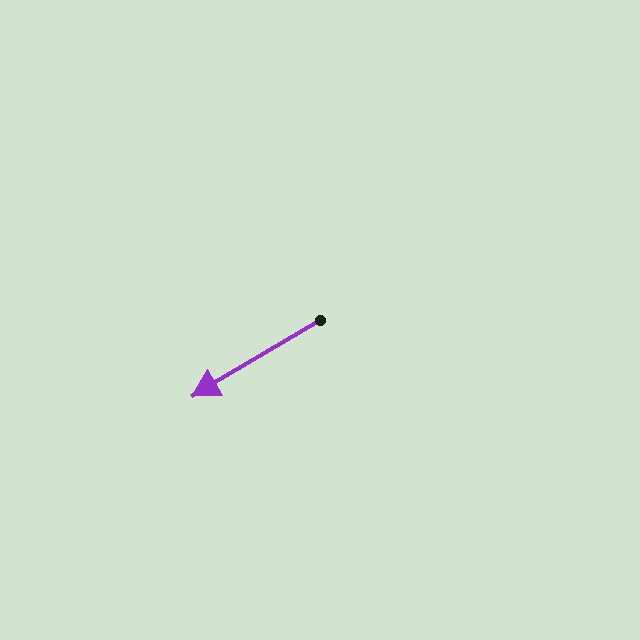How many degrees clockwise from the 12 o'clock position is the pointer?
Approximately 239 degrees.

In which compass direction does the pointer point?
Southwest.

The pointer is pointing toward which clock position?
Roughly 8 o'clock.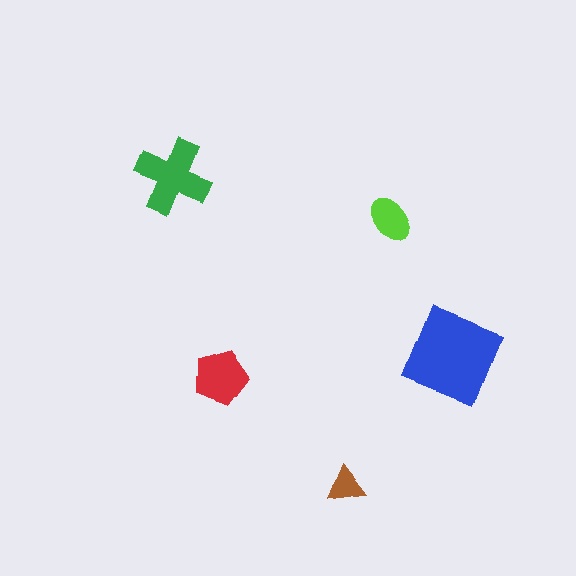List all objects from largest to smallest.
The blue square, the green cross, the red pentagon, the lime ellipse, the brown triangle.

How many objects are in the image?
There are 5 objects in the image.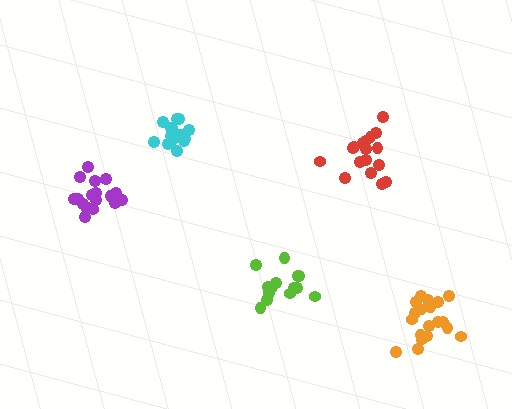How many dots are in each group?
Group 1: 19 dots, Group 2: 17 dots, Group 3: 15 dots, Group 4: 14 dots, Group 5: 17 dots (82 total).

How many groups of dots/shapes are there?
There are 5 groups.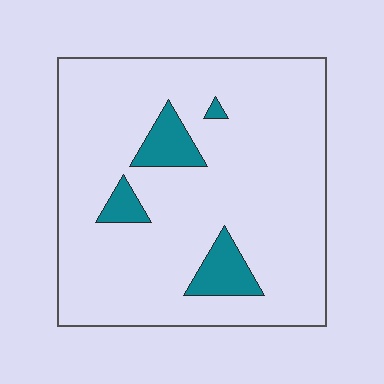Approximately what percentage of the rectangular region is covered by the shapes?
Approximately 10%.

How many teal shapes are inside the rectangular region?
4.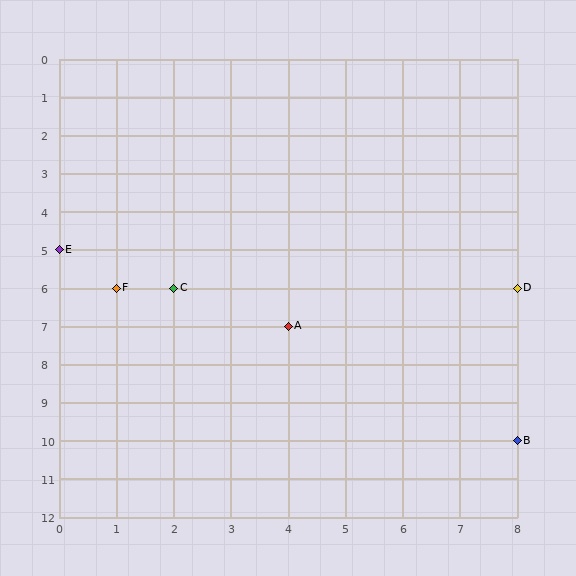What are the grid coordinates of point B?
Point B is at grid coordinates (8, 10).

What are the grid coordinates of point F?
Point F is at grid coordinates (1, 6).